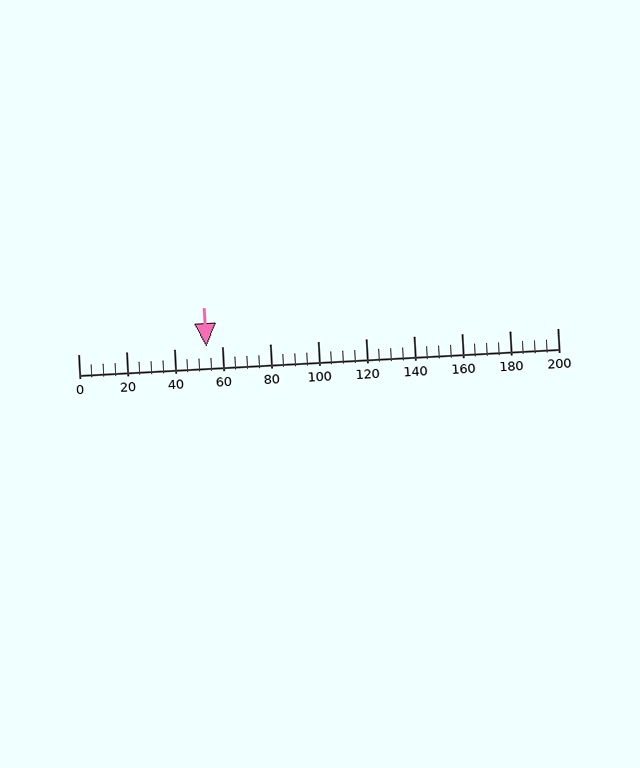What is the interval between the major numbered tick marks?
The major tick marks are spaced 20 units apart.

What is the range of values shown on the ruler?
The ruler shows values from 0 to 200.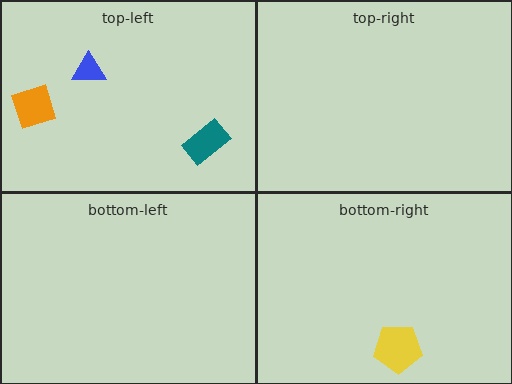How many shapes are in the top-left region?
3.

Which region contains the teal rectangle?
The top-left region.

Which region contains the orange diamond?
The top-left region.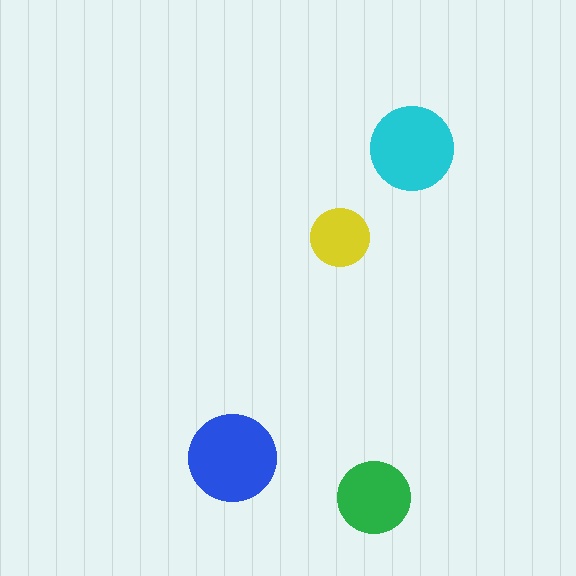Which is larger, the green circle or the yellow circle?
The green one.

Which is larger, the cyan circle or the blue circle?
The blue one.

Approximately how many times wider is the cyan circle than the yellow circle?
About 1.5 times wider.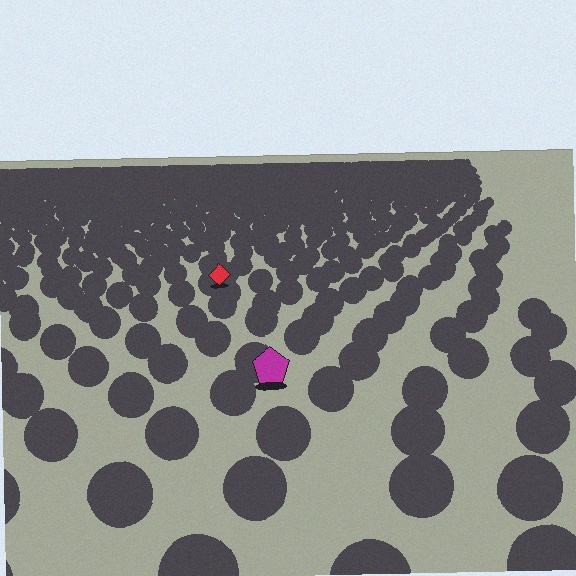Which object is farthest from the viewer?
The red diamond is farthest from the viewer. It appears smaller and the ground texture around it is denser.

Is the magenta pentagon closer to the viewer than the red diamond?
Yes. The magenta pentagon is closer — you can tell from the texture gradient: the ground texture is coarser near it.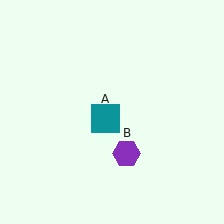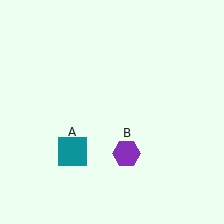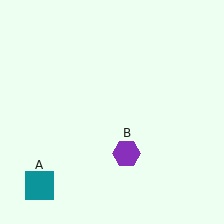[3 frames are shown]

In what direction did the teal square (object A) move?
The teal square (object A) moved down and to the left.